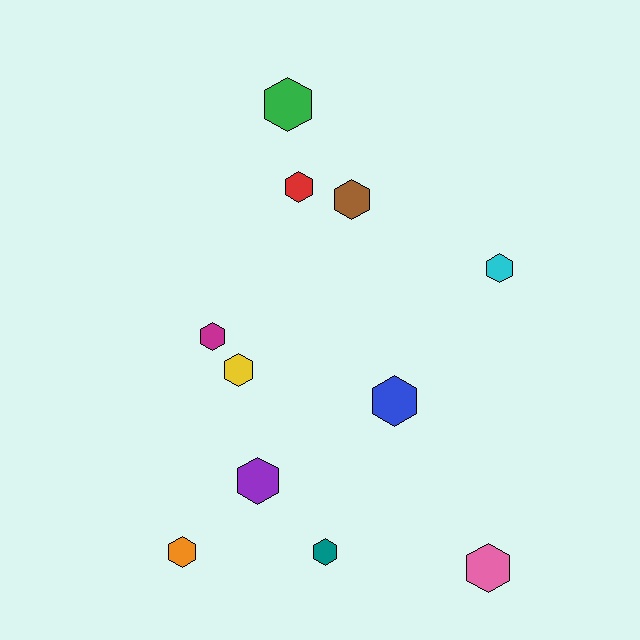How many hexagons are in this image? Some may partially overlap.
There are 11 hexagons.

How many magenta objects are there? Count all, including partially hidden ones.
There is 1 magenta object.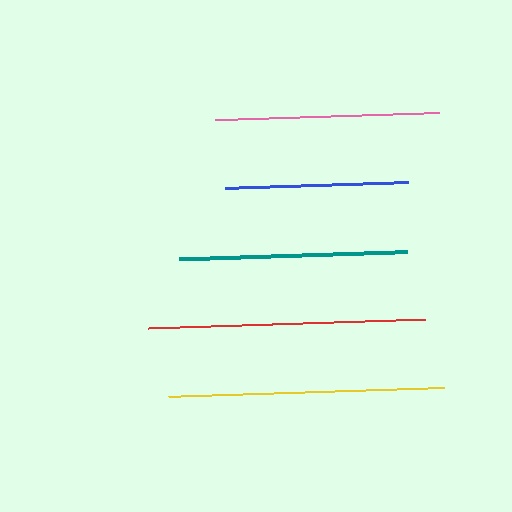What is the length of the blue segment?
The blue segment is approximately 183 pixels long.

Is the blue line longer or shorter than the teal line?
The teal line is longer than the blue line.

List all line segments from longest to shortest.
From longest to shortest: red, yellow, teal, pink, blue.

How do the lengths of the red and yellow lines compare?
The red and yellow lines are approximately the same length.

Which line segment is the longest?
The red line is the longest at approximately 277 pixels.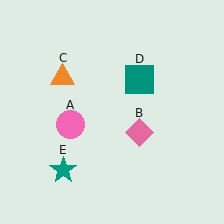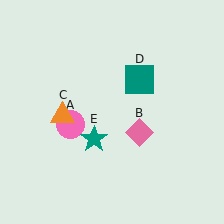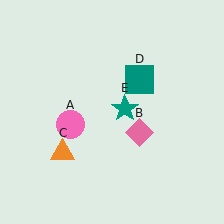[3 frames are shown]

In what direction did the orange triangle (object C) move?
The orange triangle (object C) moved down.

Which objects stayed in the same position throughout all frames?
Pink circle (object A) and pink diamond (object B) and teal square (object D) remained stationary.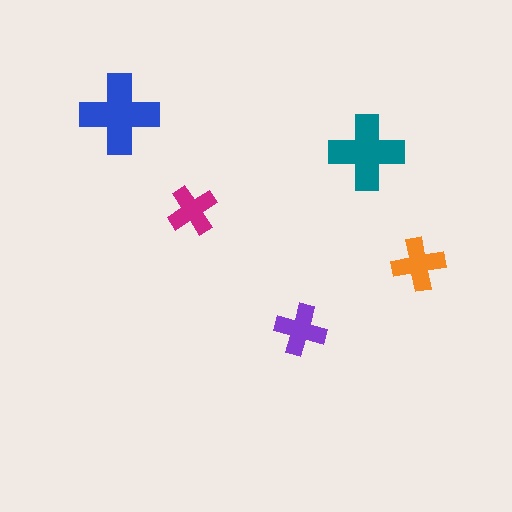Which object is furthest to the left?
The blue cross is leftmost.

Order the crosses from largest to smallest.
the blue one, the teal one, the orange one, the purple one, the magenta one.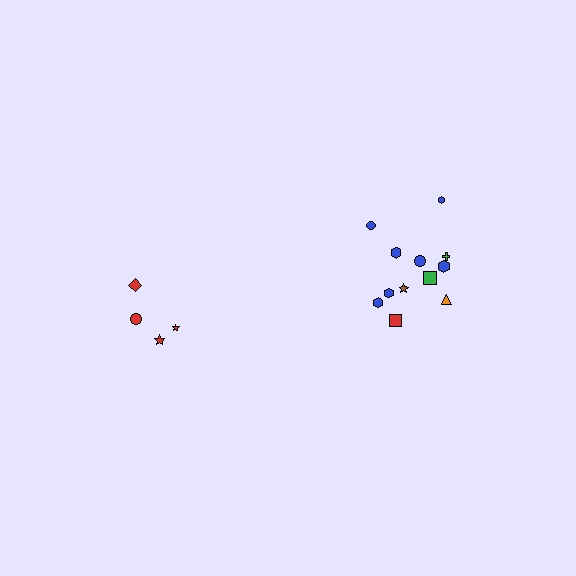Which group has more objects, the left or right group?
The right group.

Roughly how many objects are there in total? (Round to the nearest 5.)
Roughly 15 objects in total.